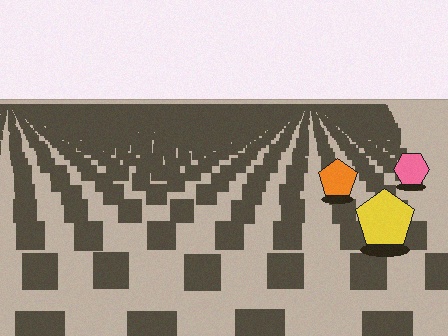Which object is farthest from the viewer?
The pink hexagon is farthest from the viewer. It appears smaller and the ground texture around it is denser.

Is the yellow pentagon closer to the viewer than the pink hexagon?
Yes. The yellow pentagon is closer — you can tell from the texture gradient: the ground texture is coarser near it.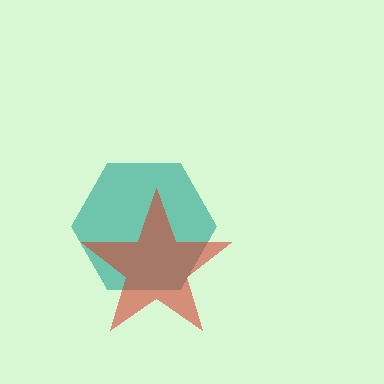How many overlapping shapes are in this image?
There are 2 overlapping shapes in the image.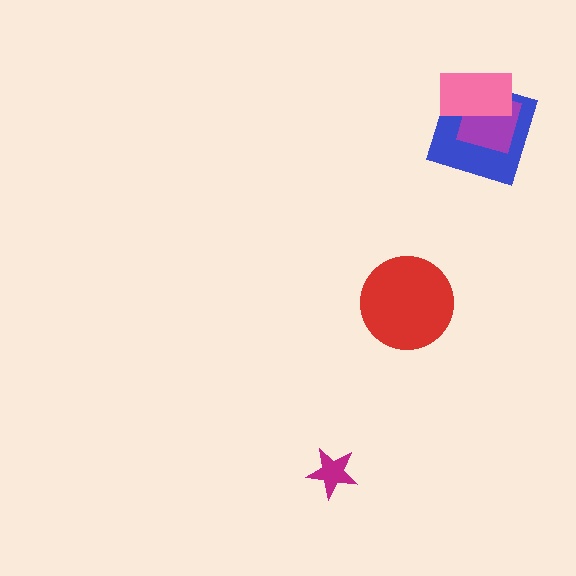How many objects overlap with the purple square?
2 objects overlap with the purple square.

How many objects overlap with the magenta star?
0 objects overlap with the magenta star.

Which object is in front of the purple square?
The pink rectangle is in front of the purple square.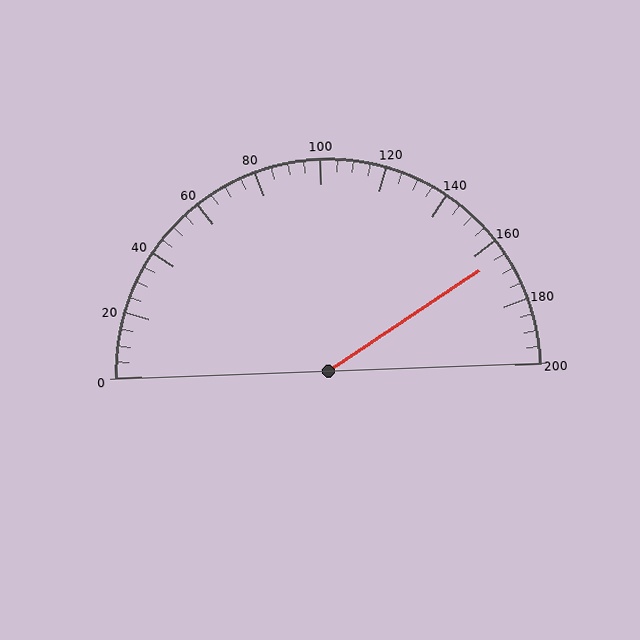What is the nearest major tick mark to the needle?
The nearest major tick mark is 160.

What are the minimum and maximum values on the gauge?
The gauge ranges from 0 to 200.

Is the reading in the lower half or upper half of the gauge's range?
The reading is in the upper half of the range (0 to 200).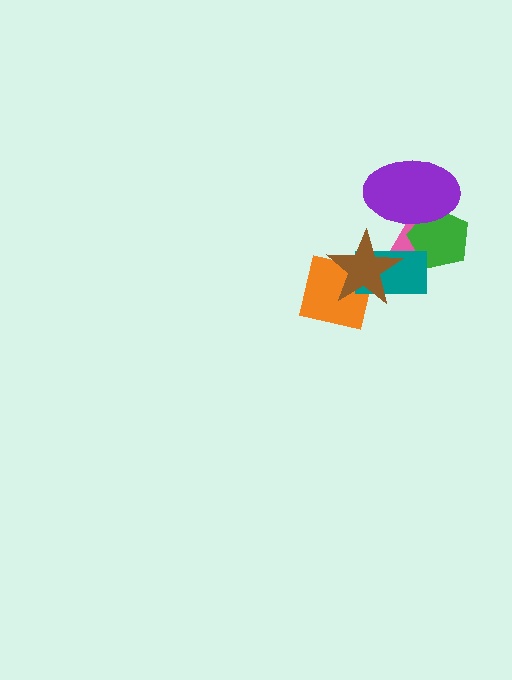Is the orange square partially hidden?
Yes, it is partially covered by another shape.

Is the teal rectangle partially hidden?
Yes, it is partially covered by another shape.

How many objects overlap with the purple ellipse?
2 objects overlap with the purple ellipse.